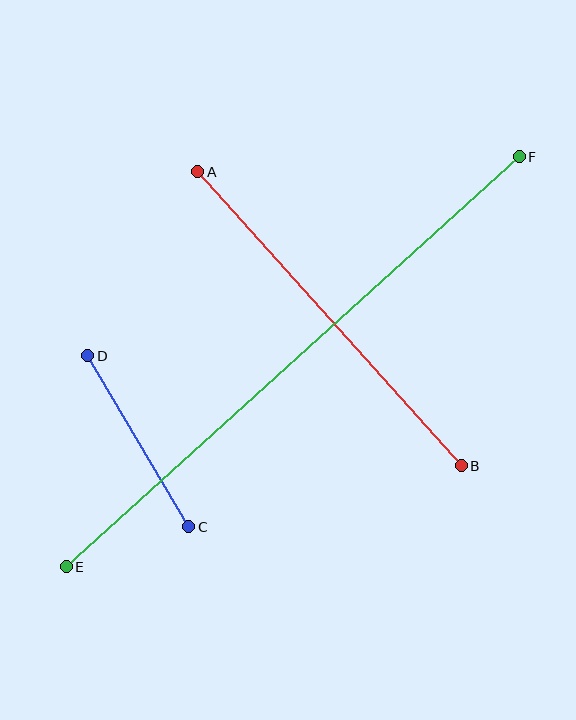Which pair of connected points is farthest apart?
Points E and F are farthest apart.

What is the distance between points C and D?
The distance is approximately 199 pixels.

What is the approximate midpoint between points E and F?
The midpoint is at approximately (293, 362) pixels.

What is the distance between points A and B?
The distance is approximately 395 pixels.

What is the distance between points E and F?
The distance is approximately 611 pixels.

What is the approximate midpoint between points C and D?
The midpoint is at approximately (138, 441) pixels.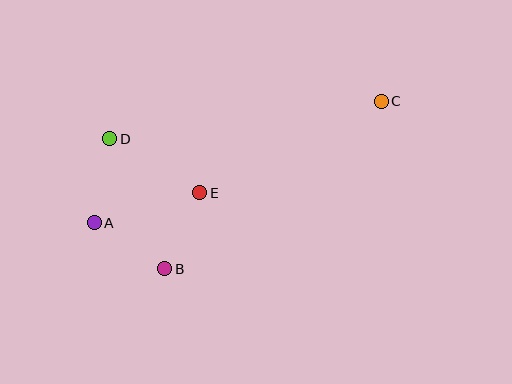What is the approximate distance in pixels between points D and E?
The distance between D and E is approximately 105 pixels.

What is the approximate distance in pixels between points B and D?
The distance between B and D is approximately 141 pixels.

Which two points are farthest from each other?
Points A and C are farthest from each other.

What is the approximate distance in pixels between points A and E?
The distance between A and E is approximately 109 pixels.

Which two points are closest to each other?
Points B and E are closest to each other.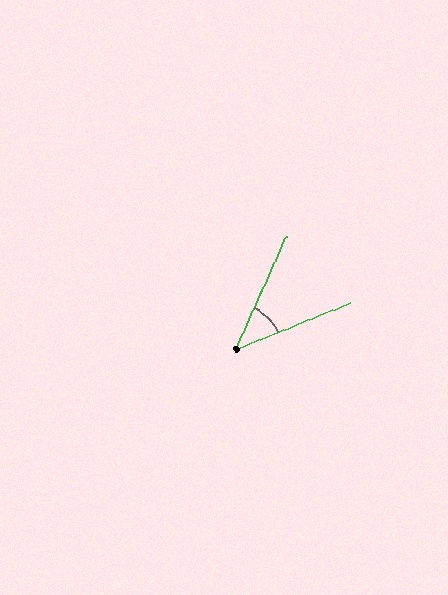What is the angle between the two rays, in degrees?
Approximately 44 degrees.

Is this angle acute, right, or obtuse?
It is acute.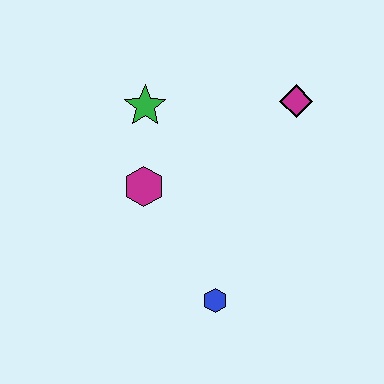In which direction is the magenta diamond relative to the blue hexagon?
The magenta diamond is above the blue hexagon.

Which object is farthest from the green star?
The blue hexagon is farthest from the green star.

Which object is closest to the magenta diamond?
The green star is closest to the magenta diamond.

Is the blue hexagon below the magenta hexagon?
Yes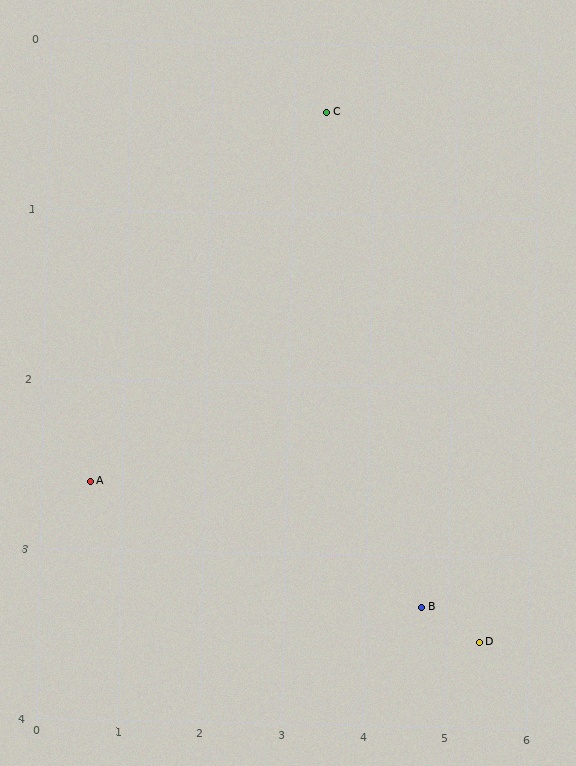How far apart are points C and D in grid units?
Points C and D are about 3.7 grid units apart.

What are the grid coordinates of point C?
Point C is at approximately (3.4, 0.4).